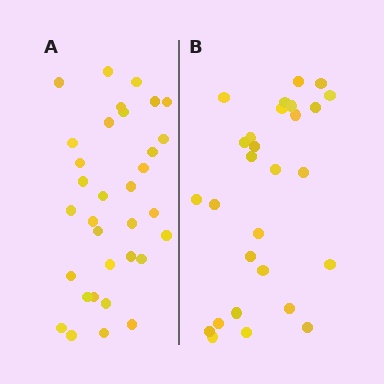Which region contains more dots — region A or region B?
Region A (the left region) has more dots.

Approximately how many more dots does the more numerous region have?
Region A has about 5 more dots than region B.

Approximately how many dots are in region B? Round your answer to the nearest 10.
About 30 dots. (The exact count is 28, which rounds to 30.)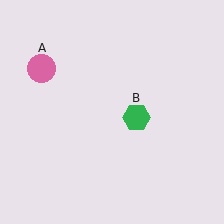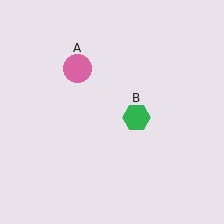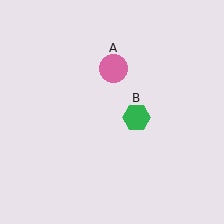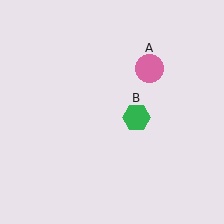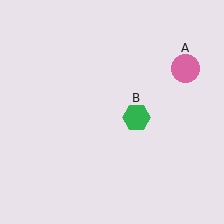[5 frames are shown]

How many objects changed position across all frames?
1 object changed position: pink circle (object A).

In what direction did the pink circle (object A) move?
The pink circle (object A) moved right.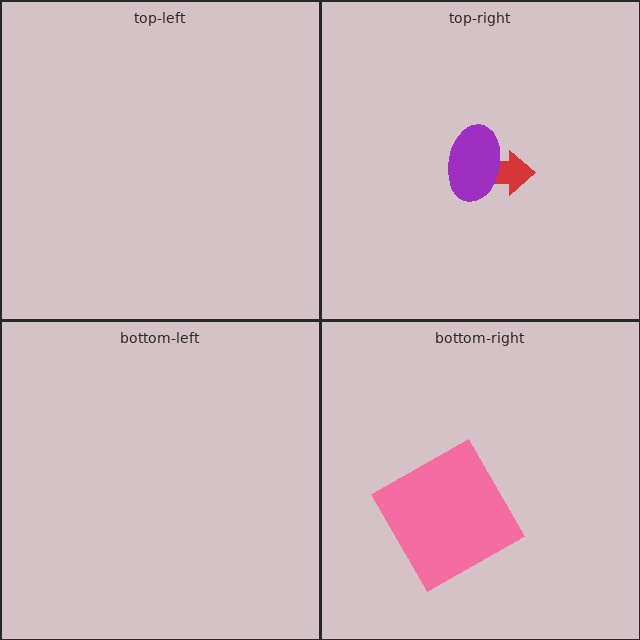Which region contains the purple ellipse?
The top-right region.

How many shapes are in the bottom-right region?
1.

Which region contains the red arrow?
The top-right region.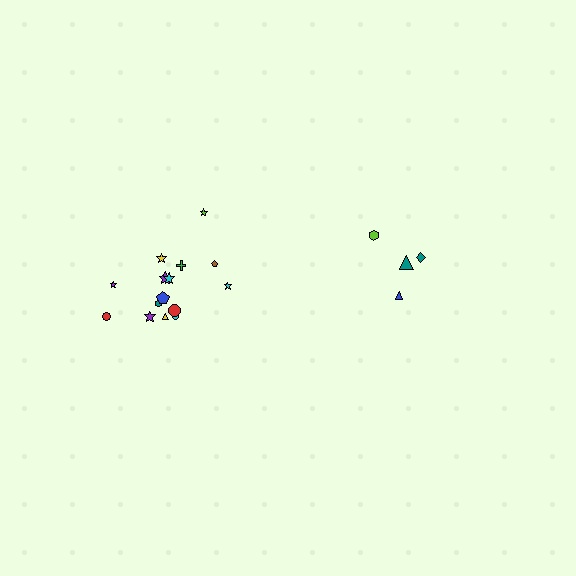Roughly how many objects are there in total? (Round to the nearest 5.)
Roughly 20 objects in total.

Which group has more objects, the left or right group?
The left group.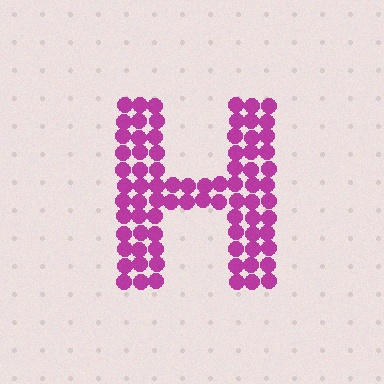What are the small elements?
The small elements are circles.